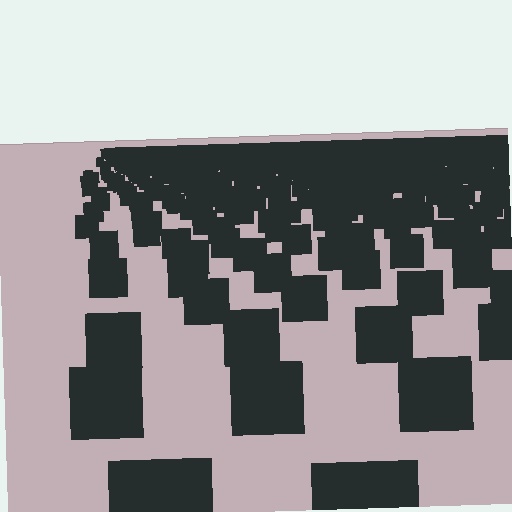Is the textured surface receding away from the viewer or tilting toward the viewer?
The surface is receding away from the viewer. Texture elements get smaller and denser toward the top.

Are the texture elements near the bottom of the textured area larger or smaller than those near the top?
Larger. Near the bottom, elements are closer to the viewer and appear at a bigger on-screen size.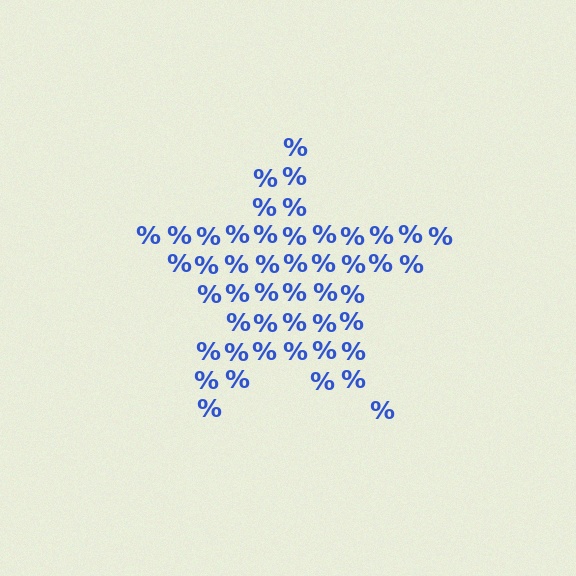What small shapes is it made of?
It is made of small percent signs.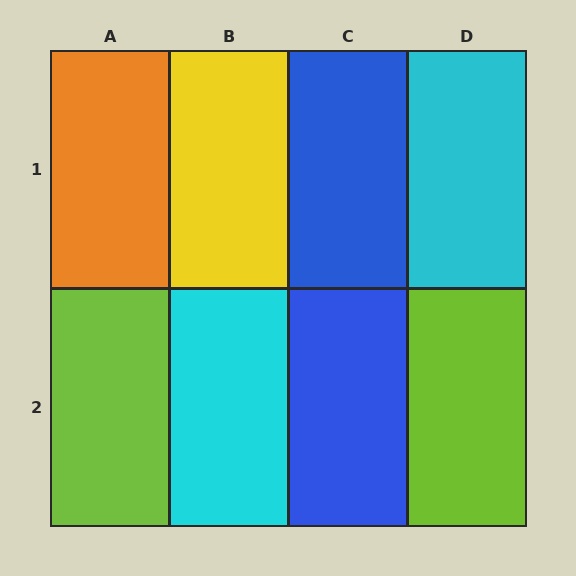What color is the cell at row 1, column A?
Orange.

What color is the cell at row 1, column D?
Cyan.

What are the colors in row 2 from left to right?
Lime, cyan, blue, lime.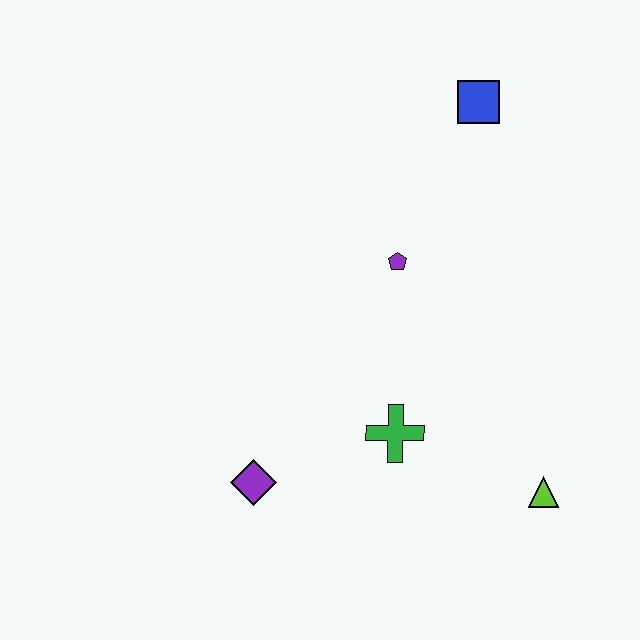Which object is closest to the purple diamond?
The green cross is closest to the purple diamond.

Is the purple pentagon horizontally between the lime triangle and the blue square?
No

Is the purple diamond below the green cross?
Yes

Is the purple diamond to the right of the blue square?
No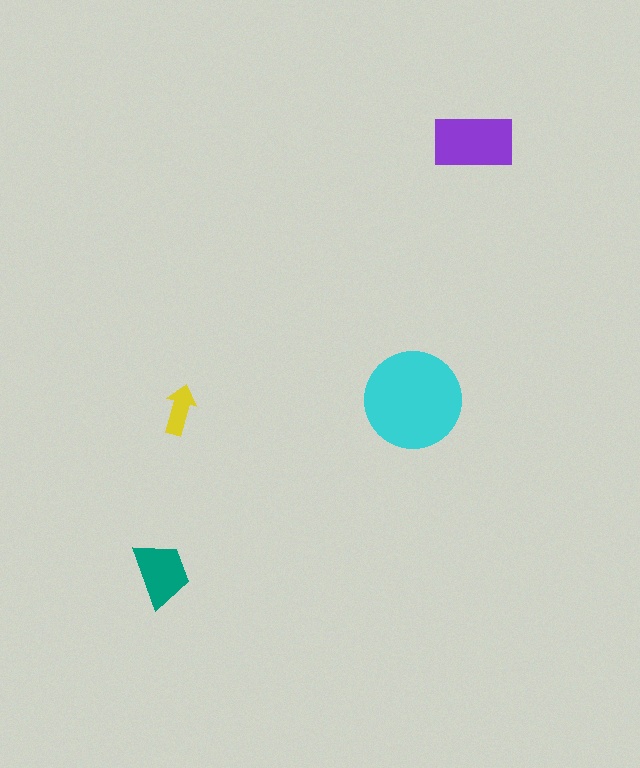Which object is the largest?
The cyan circle.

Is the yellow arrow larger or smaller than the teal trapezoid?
Smaller.